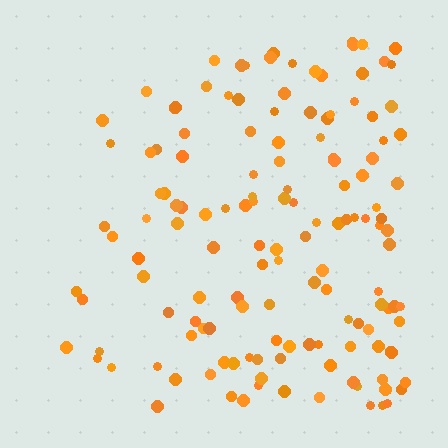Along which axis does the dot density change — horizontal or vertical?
Horizontal.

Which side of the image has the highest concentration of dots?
The right.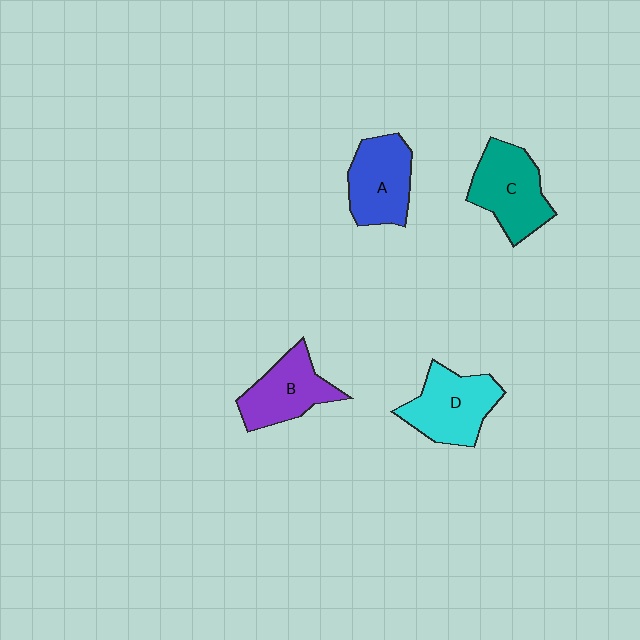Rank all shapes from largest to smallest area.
From largest to smallest: C (teal), D (cyan), A (blue), B (purple).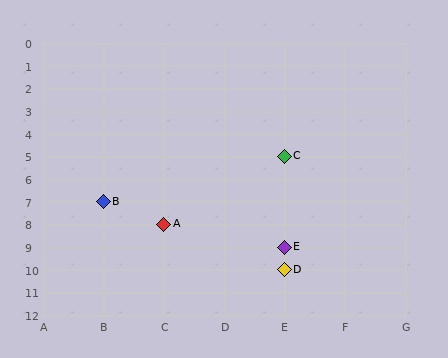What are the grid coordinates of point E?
Point E is at grid coordinates (E, 9).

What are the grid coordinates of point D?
Point D is at grid coordinates (E, 10).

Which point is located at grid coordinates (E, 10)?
Point D is at (E, 10).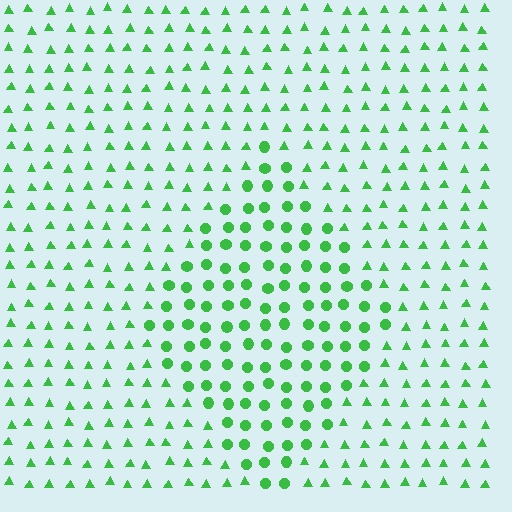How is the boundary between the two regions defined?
The boundary is defined by a change in element shape: circles inside vs. triangles outside. All elements share the same color and spacing.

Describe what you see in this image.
The image is filled with small green elements arranged in a uniform grid. A diamond-shaped region contains circles, while the surrounding area contains triangles. The boundary is defined purely by the change in element shape.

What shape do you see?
I see a diamond.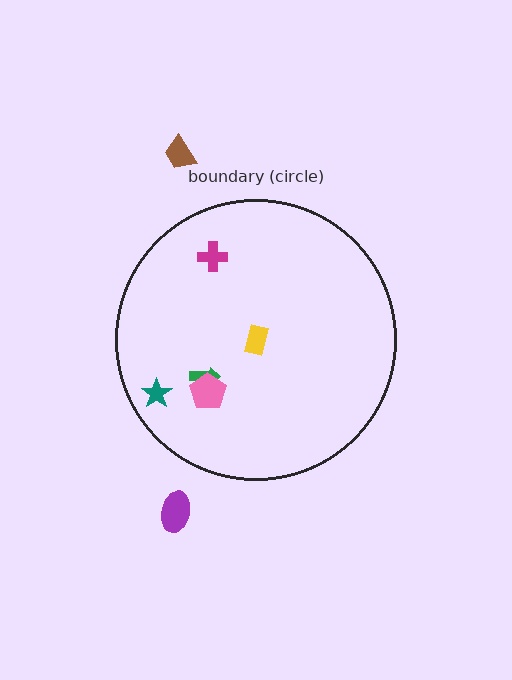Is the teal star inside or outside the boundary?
Inside.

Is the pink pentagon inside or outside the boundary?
Inside.